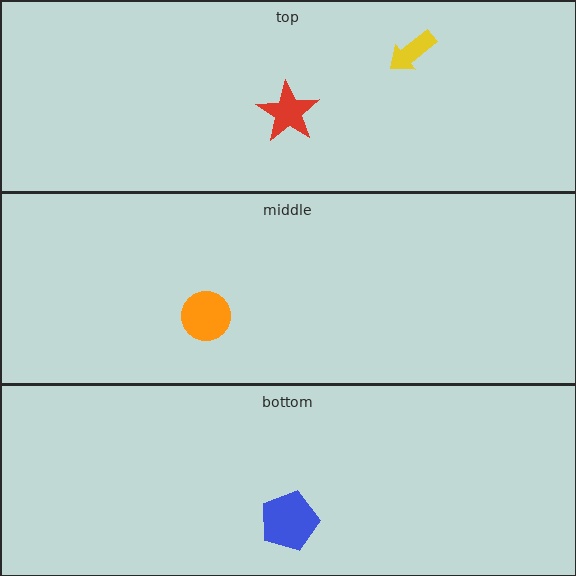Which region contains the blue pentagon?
The bottom region.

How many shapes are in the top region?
2.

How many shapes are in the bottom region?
1.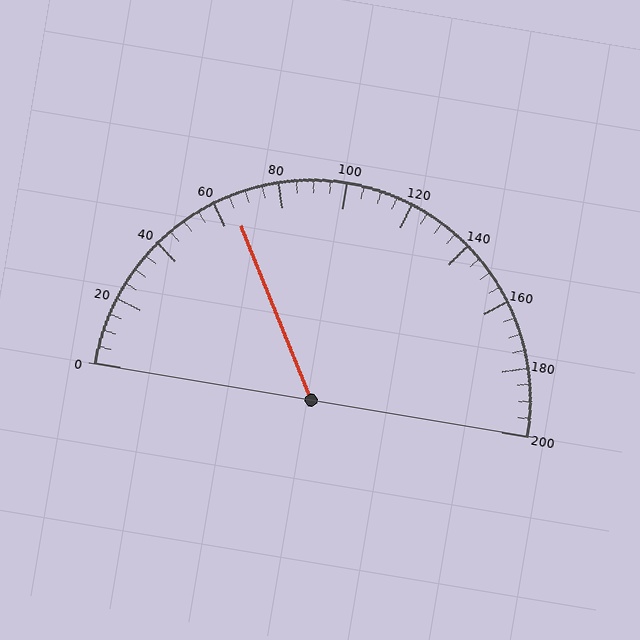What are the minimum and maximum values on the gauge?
The gauge ranges from 0 to 200.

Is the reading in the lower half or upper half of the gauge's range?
The reading is in the lower half of the range (0 to 200).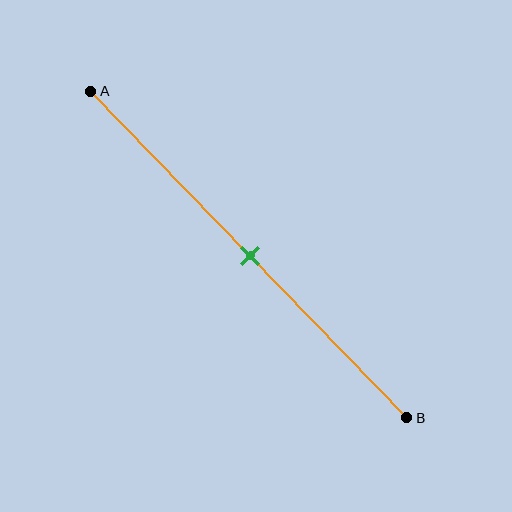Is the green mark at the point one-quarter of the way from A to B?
No, the mark is at about 50% from A, not at the 25% one-quarter point.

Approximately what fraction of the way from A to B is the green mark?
The green mark is approximately 50% of the way from A to B.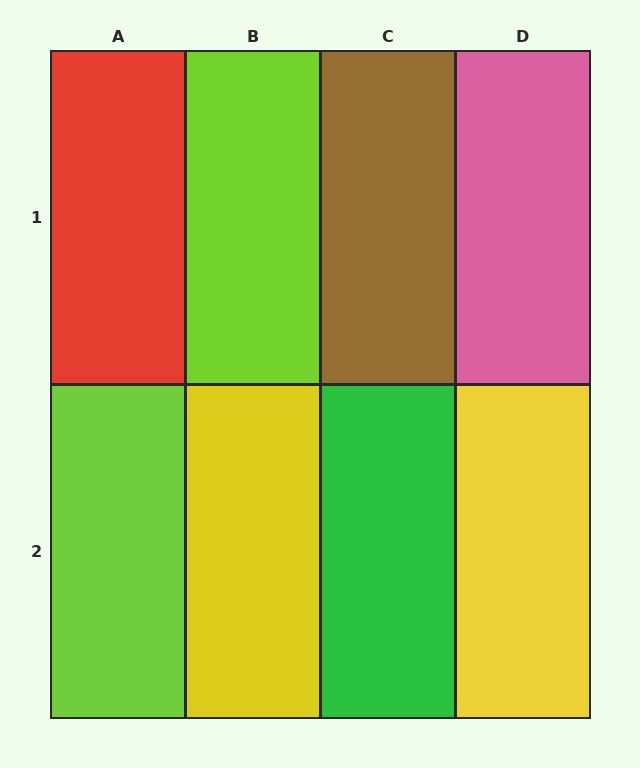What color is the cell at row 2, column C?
Green.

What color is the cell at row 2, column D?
Yellow.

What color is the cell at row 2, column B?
Yellow.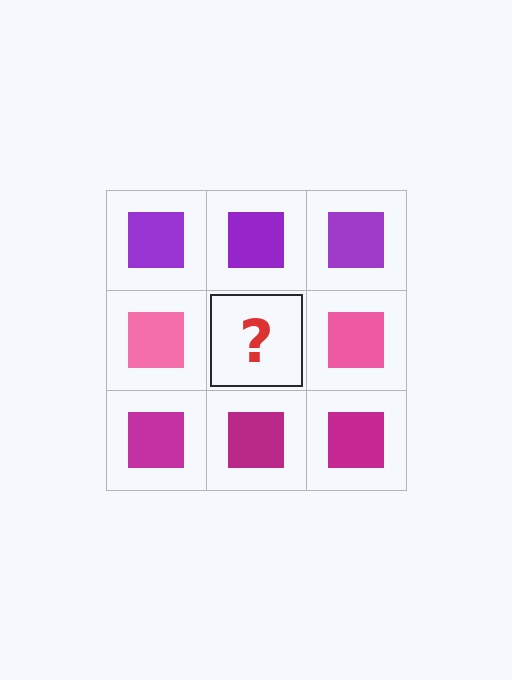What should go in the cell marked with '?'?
The missing cell should contain a pink square.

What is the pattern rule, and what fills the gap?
The rule is that each row has a consistent color. The gap should be filled with a pink square.